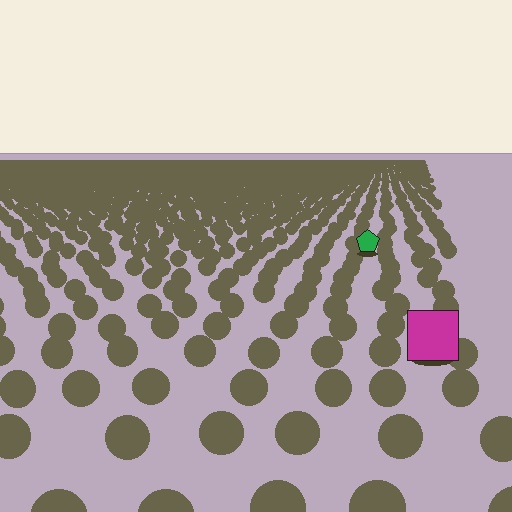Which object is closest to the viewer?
The magenta square is closest. The texture marks near it are larger and more spread out.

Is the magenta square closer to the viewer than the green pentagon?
Yes. The magenta square is closer — you can tell from the texture gradient: the ground texture is coarser near it.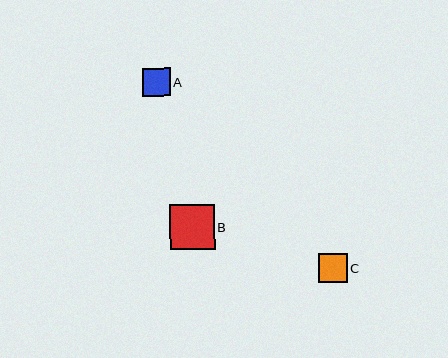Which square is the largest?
Square B is the largest with a size of approximately 45 pixels.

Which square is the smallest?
Square A is the smallest with a size of approximately 28 pixels.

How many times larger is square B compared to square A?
Square B is approximately 1.6 times the size of square A.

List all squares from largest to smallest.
From largest to smallest: B, C, A.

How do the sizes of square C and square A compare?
Square C and square A are approximately the same size.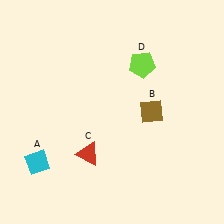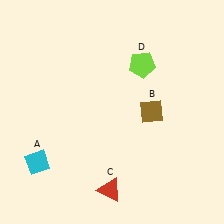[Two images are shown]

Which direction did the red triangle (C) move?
The red triangle (C) moved down.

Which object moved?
The red triangle (C) moved down.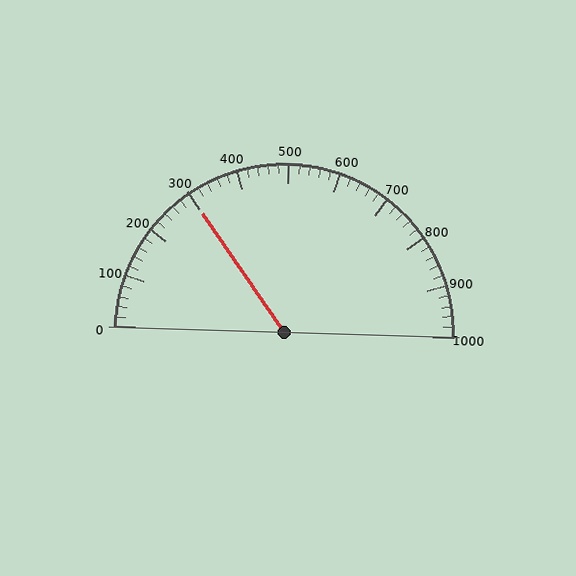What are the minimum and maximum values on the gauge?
The gauge ranges from 0 to 1000.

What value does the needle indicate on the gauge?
The needle indicates approximately 300.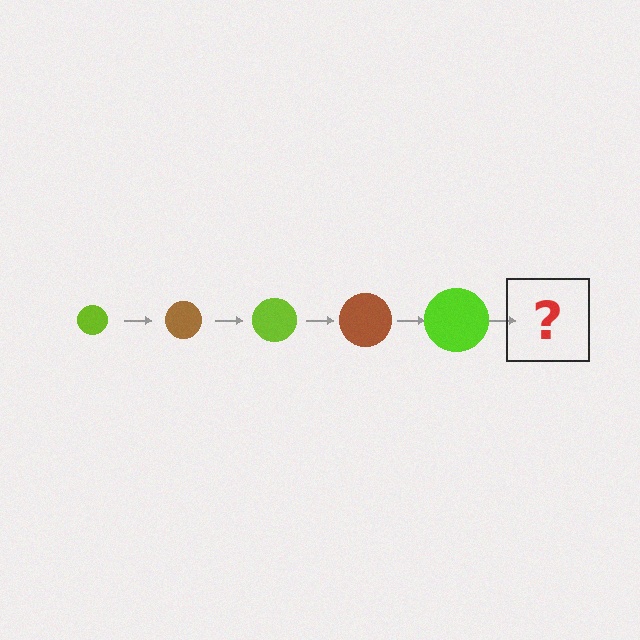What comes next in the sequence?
The next element should be a brown circle, larger than the previous one.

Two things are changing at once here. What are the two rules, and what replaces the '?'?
The two rules are that the circle grows larger each step and the color cycles through lime and brown. The '?' should be a brown circle, larger than the previous one.